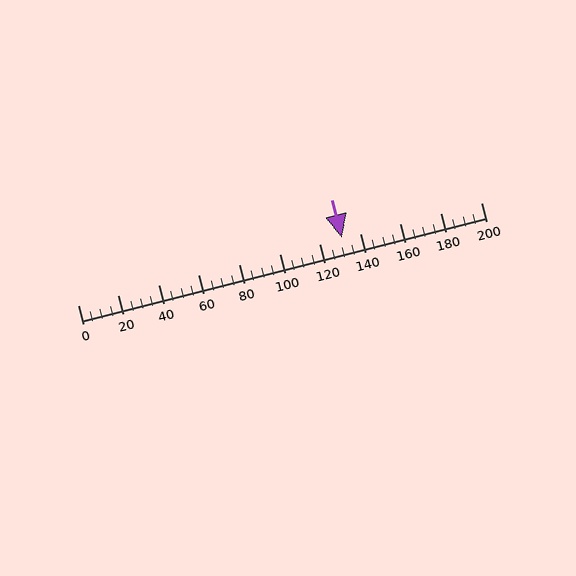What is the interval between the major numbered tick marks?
The major tick marks are spaced 20 units apart.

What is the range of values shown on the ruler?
The ruler shows values from 0 to 200.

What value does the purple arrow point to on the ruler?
The purple arrow points to approximately 131.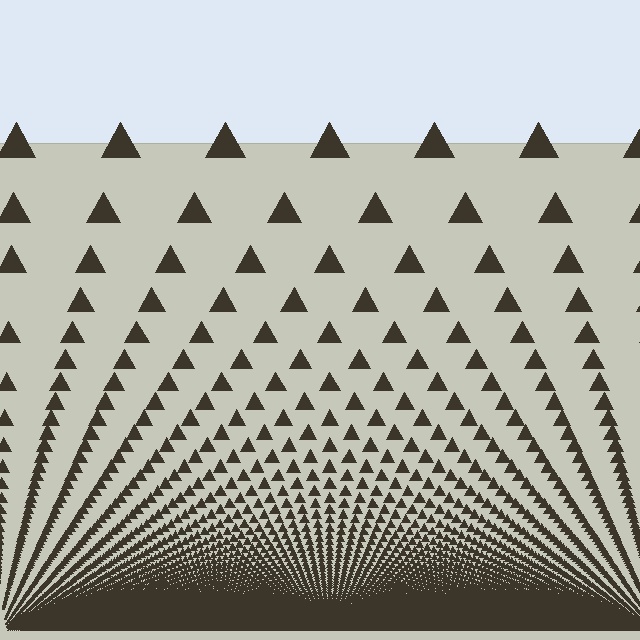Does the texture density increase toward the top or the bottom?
Density increases toward the bottom.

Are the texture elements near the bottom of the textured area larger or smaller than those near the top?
Smaller. The gradient is inverted — elements near the bottom are smaller and denser.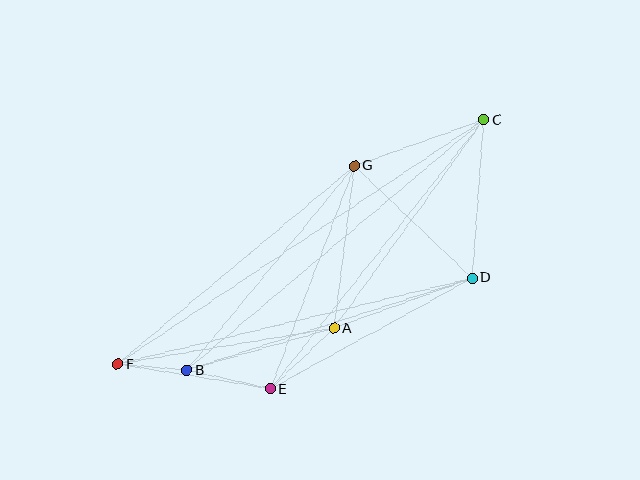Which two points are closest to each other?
Points B and F are closest to each other.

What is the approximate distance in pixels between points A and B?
The distance between A and B is approximately 153 pixels.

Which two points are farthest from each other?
Points C and F are farthest from each other.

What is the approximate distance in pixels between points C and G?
The distance between C and G is approximately 138 pixels.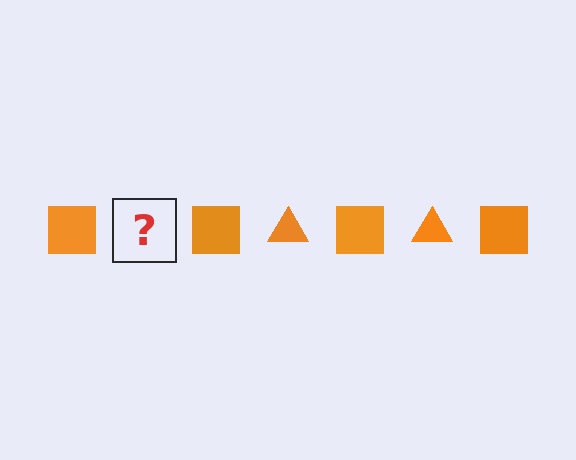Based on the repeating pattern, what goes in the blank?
The blank should be an orange triangle.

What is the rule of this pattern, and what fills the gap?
The rule is that the pattern cycles through square, triangle shapes in orange. The gap should be filled with an orange triangle.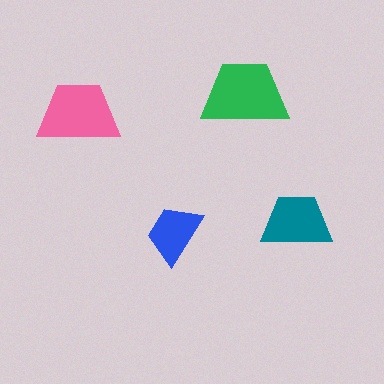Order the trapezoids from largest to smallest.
the green one, the pink one, the teal one, the blue one.